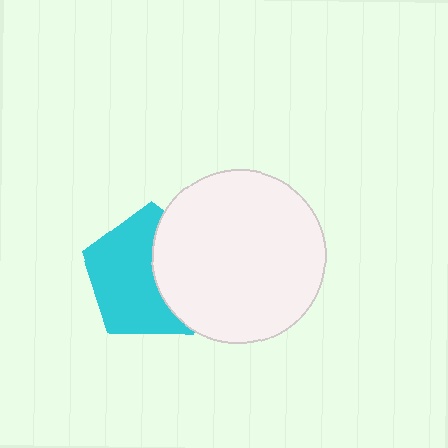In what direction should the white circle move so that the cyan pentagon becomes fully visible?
The white circle should move right. That is the shortest direction to clear the overlap and leave the cyan pentagon fully visible.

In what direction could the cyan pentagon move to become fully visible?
The cyan pentagon could move left. That would shift it out from behind the white circle entirely.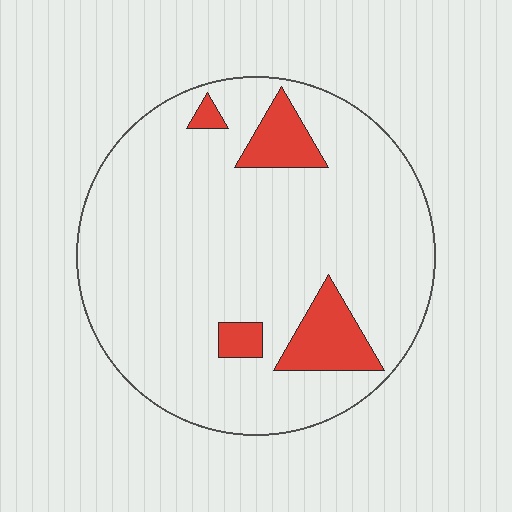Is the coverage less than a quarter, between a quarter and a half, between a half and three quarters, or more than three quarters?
Less than a quarter.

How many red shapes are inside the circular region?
4.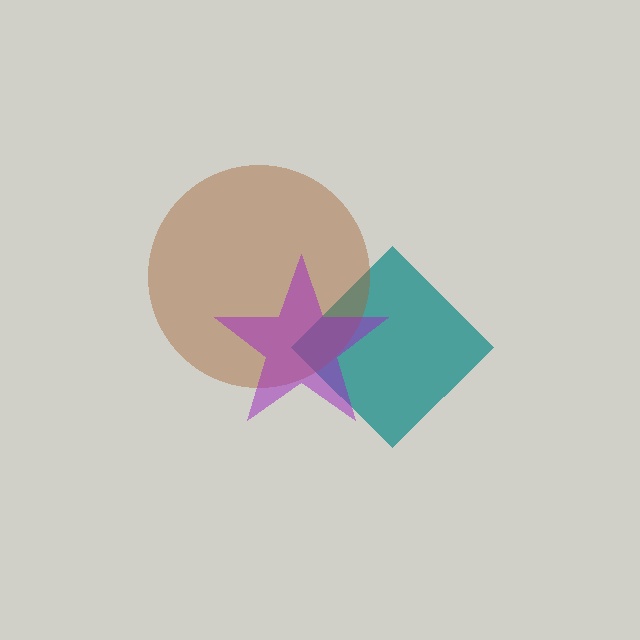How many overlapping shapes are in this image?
There are 3 overlapping shapes in the image.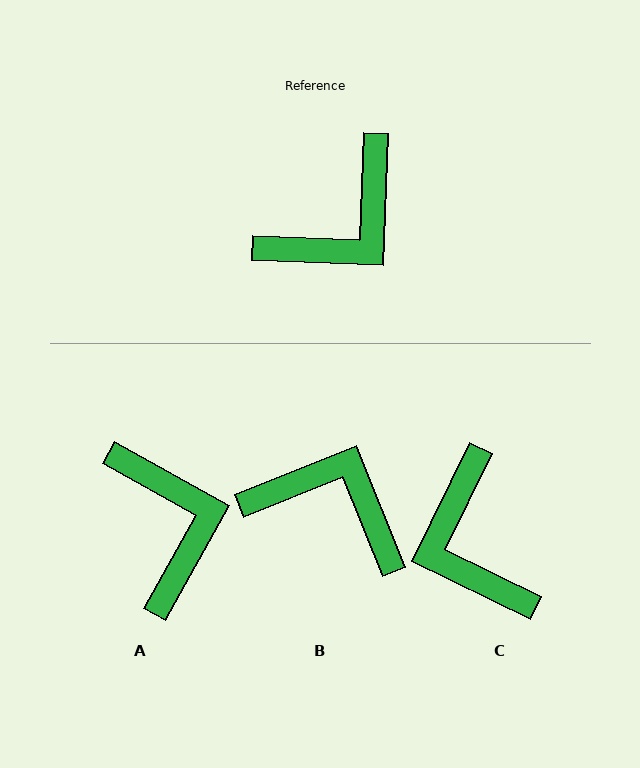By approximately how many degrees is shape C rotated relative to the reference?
Approximately 114 degrees clockwise.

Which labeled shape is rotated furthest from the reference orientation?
B, about 114 degrees away.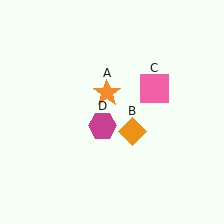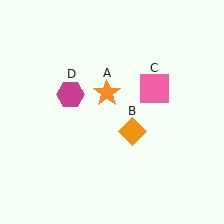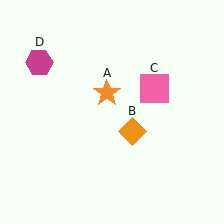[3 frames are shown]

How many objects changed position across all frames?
1 object changed position: magenta hexagon (object D).